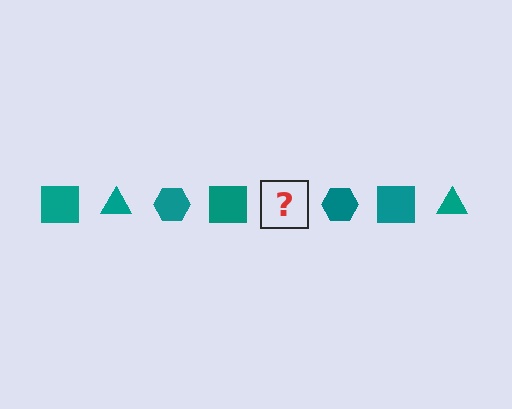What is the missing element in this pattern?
The missing element is a teal triangle.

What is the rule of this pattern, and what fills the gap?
The rule is that the pattern cycles through square, triangle, hexagon shapes in teal. The gap should be filled with a teal triangle.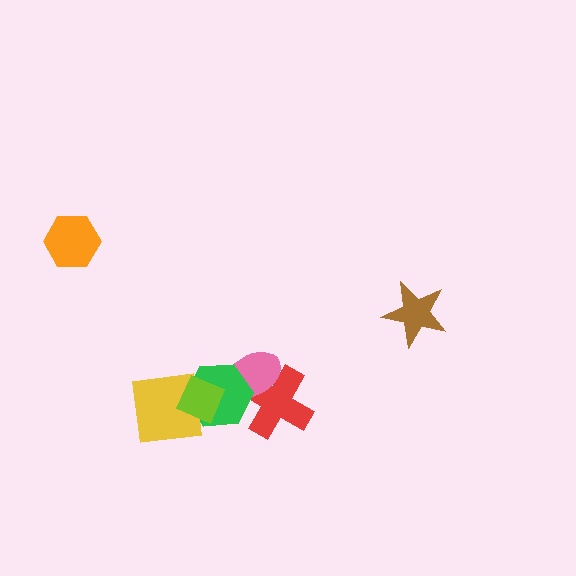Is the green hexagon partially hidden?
Yes, it is partially covered by another shape.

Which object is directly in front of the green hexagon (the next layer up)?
The yellow square is directly in front of the green hexagon.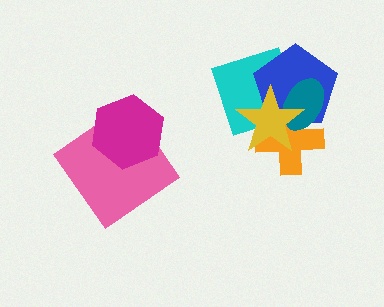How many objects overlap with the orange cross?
4 objects overlap with the orange cross.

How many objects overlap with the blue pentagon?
4 objects overlap with the blue pentagon.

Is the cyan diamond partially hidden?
Yes, it is partially covered by another shape.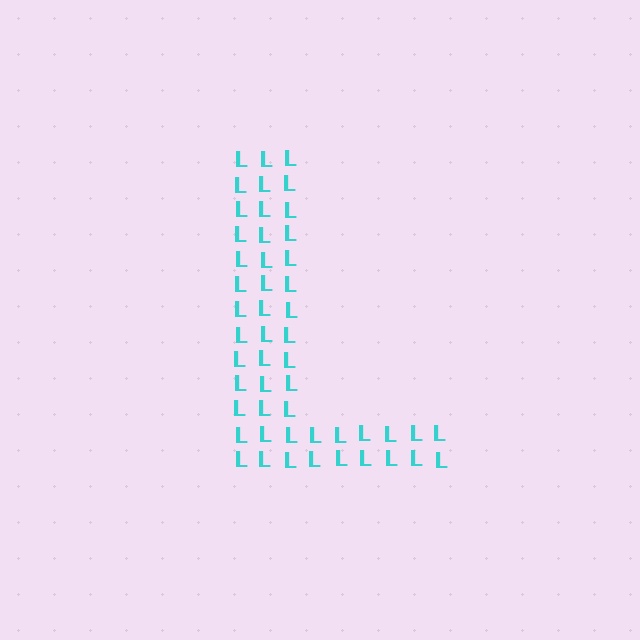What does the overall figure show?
The overall figure shows the letter L.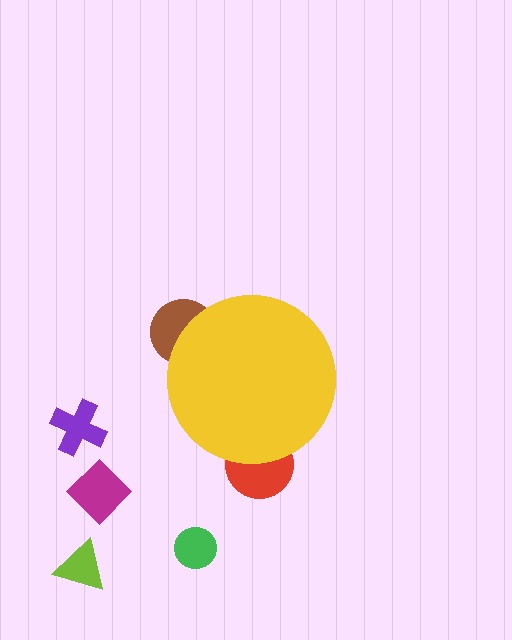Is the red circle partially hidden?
Yes, the red circle is partially hidden behind the yellow circle.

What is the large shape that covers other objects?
A yellow circle.